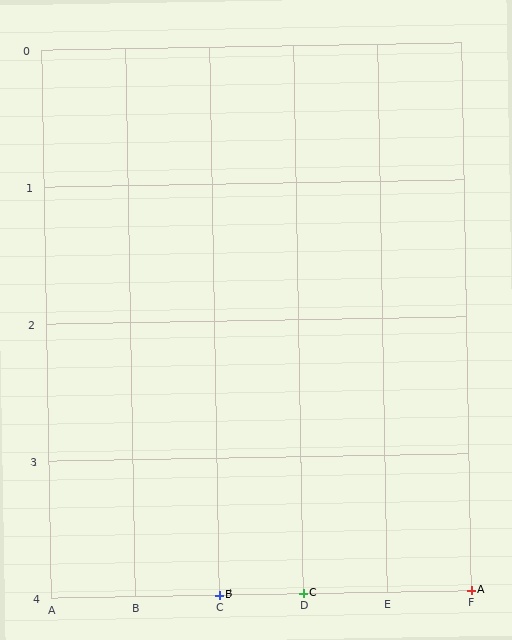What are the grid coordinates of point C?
Point C is at grid coordinates (D, 4).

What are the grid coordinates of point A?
Point A is at grid coordinates (F, 4).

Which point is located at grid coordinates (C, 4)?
Point B is at (C, 4).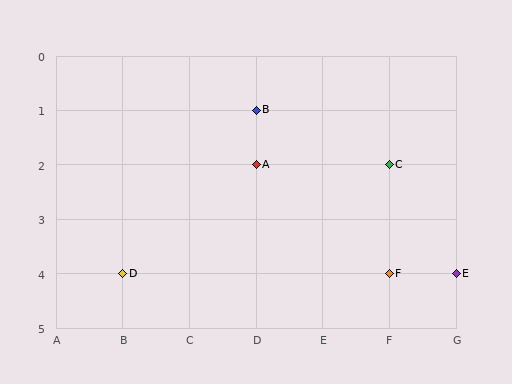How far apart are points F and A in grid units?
Points F and A are 2 columns and 2 rows apart (about 2.8 grid units diagonally).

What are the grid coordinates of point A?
Point A is at grid coordinates (D, 2).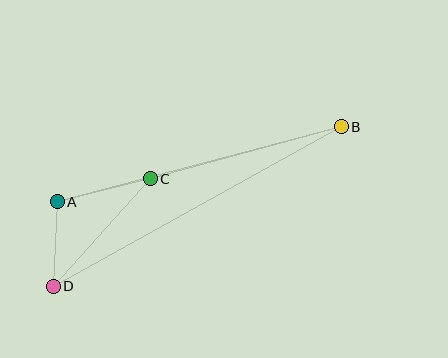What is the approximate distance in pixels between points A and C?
The distance between A and C is approximately 96 pixels.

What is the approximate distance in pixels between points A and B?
The distance between A and B is approximately 294 pixels.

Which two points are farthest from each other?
Points B and D are farthest from each other.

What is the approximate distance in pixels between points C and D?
The distance between C and D is approximately 144 pixels.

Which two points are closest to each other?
Points A and D are closest to each other.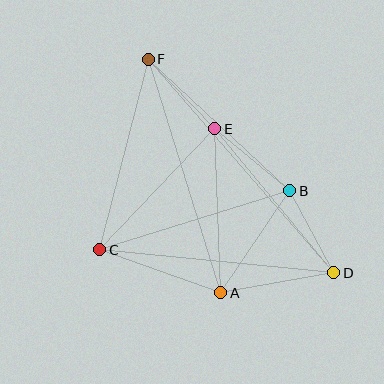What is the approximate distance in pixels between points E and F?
The distance between E and F is approximately 96 pixels.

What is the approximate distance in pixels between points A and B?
The distance between A and B is approximately 123 pixels.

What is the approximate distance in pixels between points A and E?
The distance between A and E is approximately 164 pixels.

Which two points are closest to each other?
Points B and D are closest to each other.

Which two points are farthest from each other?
Points D and F are farthest from each other.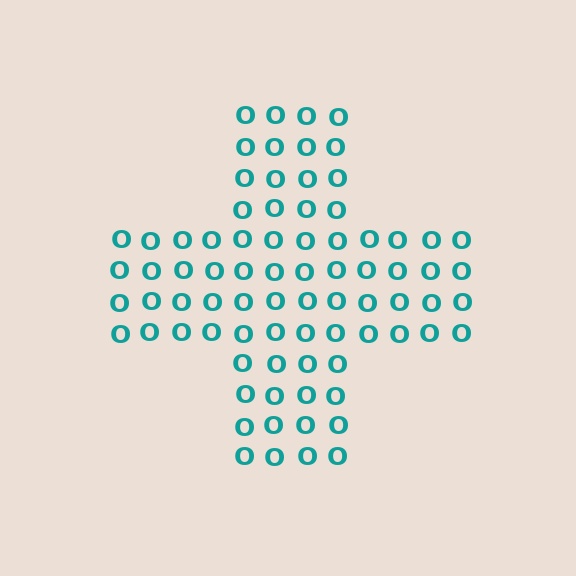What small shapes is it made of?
It is made of small letter O's.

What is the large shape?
The large shape is a cross.